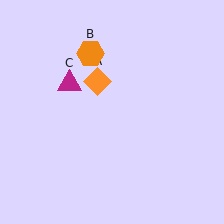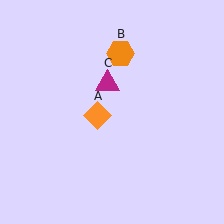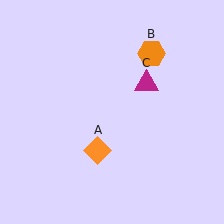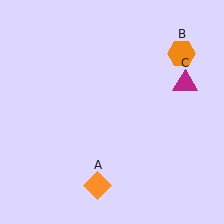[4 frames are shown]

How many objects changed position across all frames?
3 objects changed position: orange diamond (object A), orange hexagon (object B), magenta triangle (object C).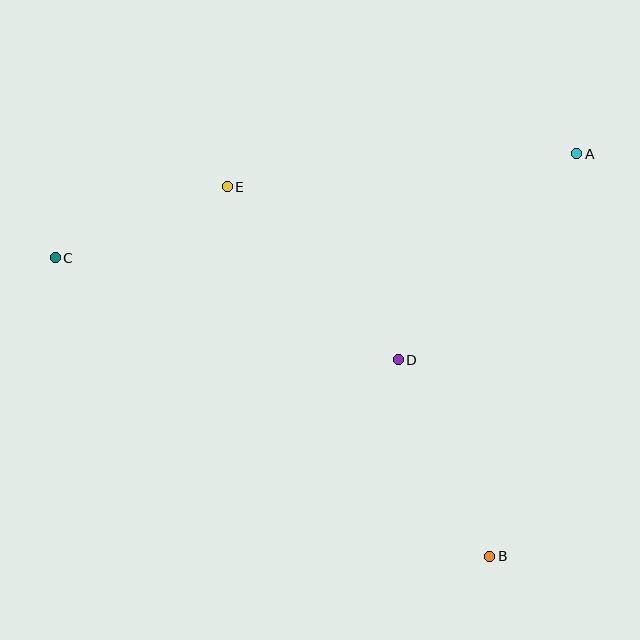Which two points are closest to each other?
Points C and E are closest to each other.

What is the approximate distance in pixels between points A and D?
The distance between A and D is approximately 272 pixels.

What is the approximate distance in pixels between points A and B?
The distance between A and B is approximately 412 pixels.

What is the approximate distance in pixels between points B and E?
The distance between B and E is approximately 453 pixels.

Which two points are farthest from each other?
Points A and C are farthest from each other.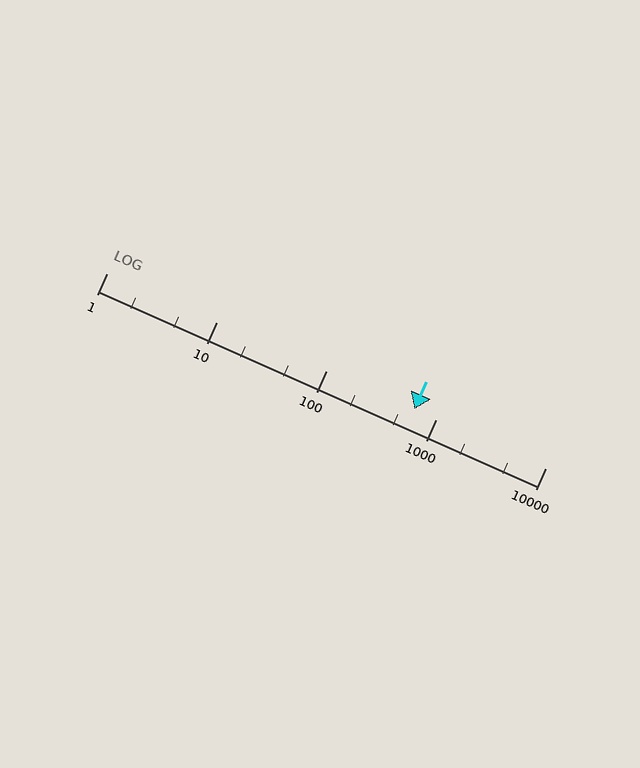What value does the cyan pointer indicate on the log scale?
The pointer indicates approximately 640.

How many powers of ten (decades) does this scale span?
The scale spans 4 decades, from 1 to 10000.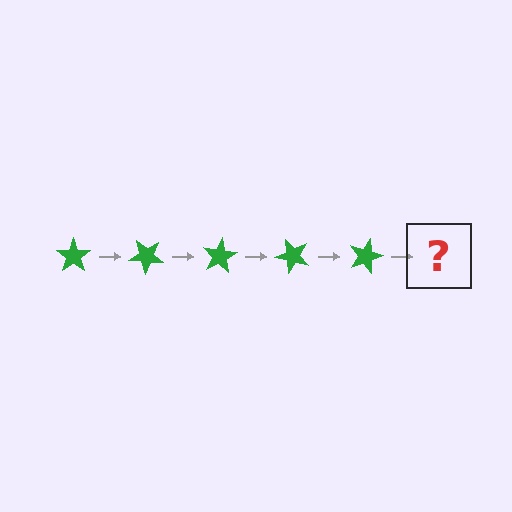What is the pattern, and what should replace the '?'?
The pattern is that the star rotates 40 degrees each step. The '?' should be a green star rotated 200 degrees.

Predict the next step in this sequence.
The next step is a green star rotated 200 degrees.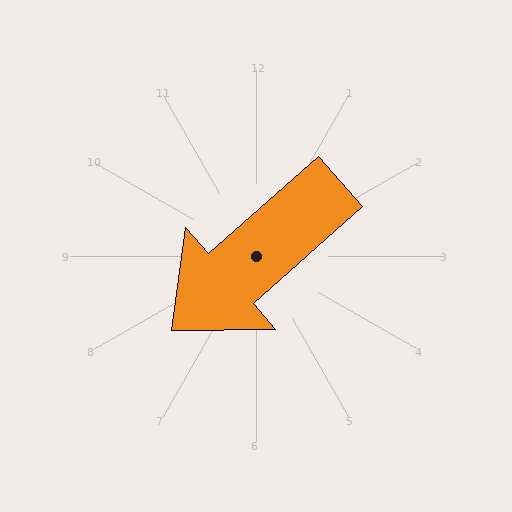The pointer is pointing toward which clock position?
Roughly 8 o'clock.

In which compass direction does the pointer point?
Southwest.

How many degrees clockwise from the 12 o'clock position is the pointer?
Approximately 229 degrees.